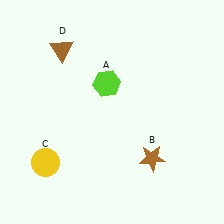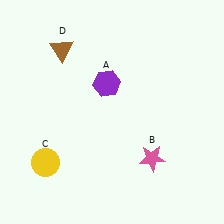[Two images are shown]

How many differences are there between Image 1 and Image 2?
There are 2 differences between the two images.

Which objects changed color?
A changed from lime to purple. B changed from brown to pink.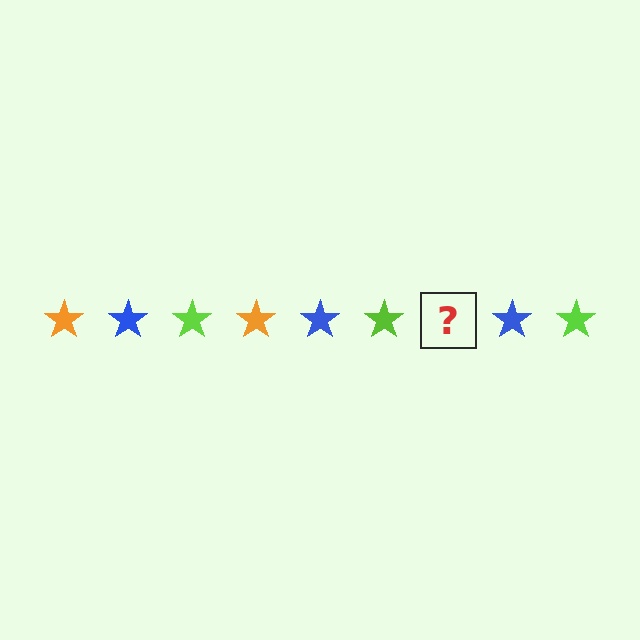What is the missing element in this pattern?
The missing element is an orange star.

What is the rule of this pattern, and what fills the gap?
The rule is that the pattern cycles through orange, blue, lime stars. The gap should be filled with an orange star.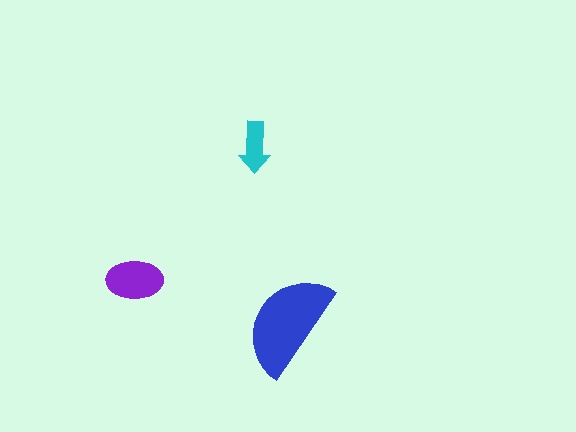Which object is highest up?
The cyan arrow is topmost.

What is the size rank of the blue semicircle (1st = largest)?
1st.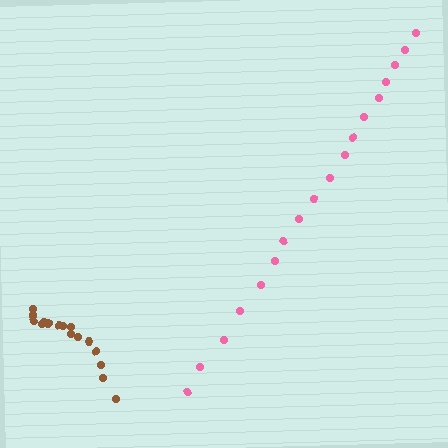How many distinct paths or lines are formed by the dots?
There are 2 distinct paths.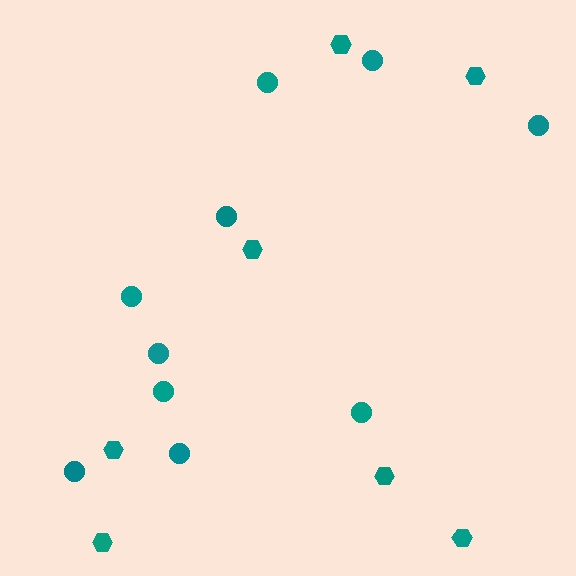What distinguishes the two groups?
There are 2 groups: one group of circles (10) and one group of hexagons (7).